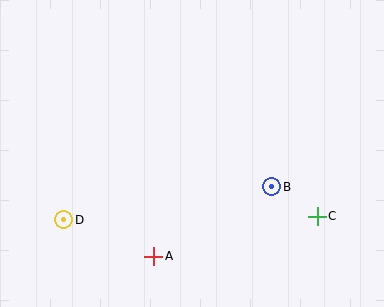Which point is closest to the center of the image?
Point B at (272, 187) is closest to the center.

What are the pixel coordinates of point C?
Point C is at (317, 216).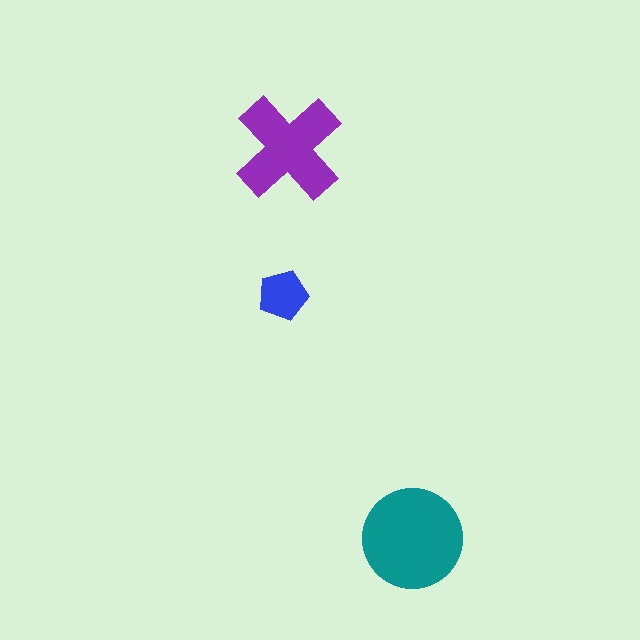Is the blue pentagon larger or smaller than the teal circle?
Smaller.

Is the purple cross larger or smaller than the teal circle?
Smaller.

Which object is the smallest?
The blue pentagon.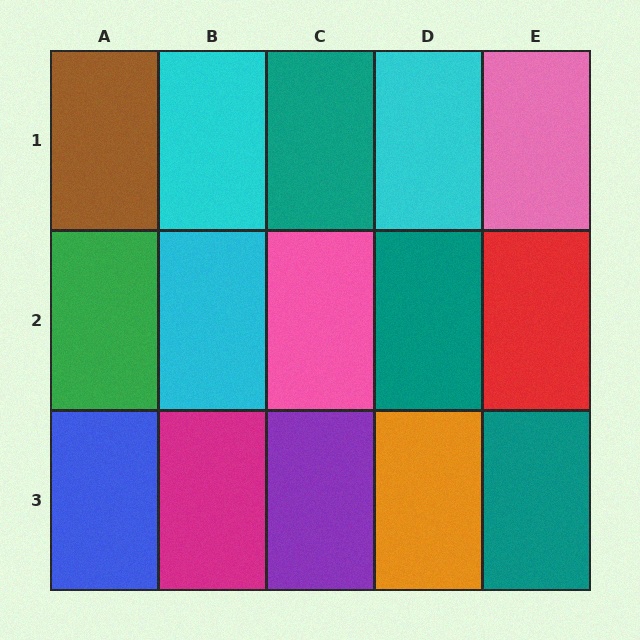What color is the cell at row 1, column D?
Cyan.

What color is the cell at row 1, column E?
Pink.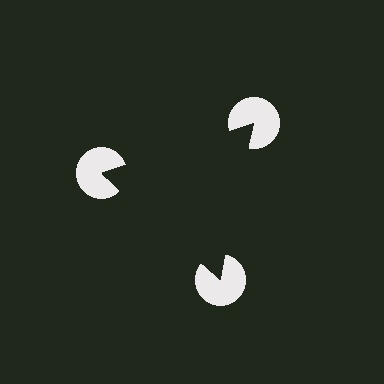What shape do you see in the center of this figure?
An illusory triangle — its edges are inferred from the aligned wedge cuts in the pac-man discs, not physically drawn.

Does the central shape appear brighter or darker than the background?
It typically appears slightly darker than the background, even though no actual brightness change is drawn.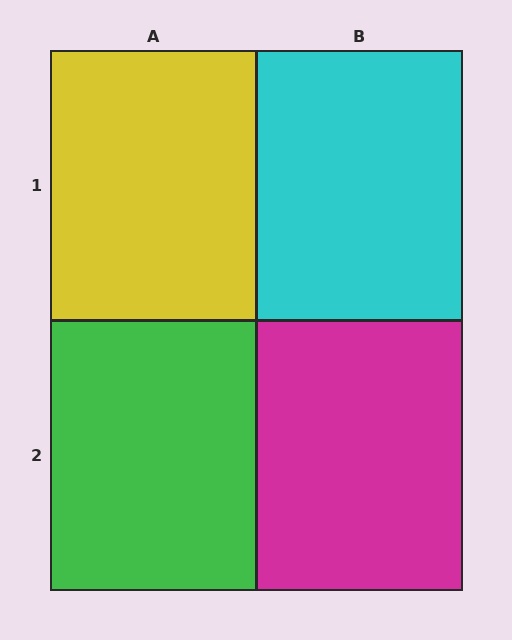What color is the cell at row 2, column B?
Magenta.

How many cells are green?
1 cell is green.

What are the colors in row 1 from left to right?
Yellow, cyan.